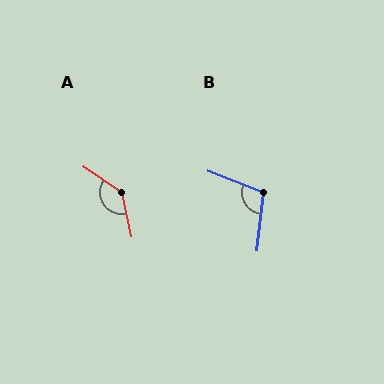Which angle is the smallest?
B, at approximately 104 degrees.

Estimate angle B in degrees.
Approximately 104 degrees.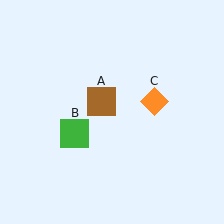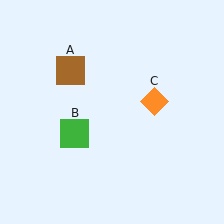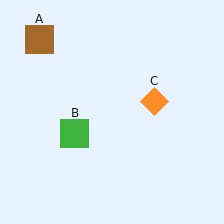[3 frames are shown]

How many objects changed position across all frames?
1 object changed position: brown square (object A).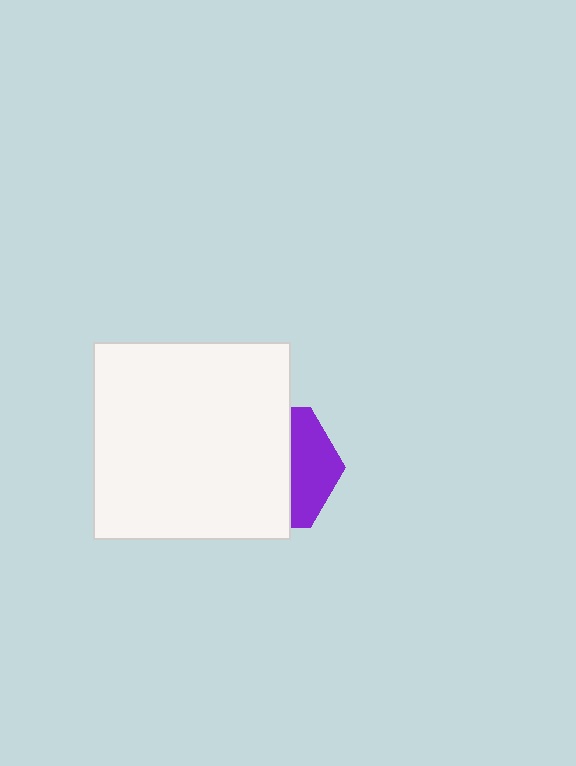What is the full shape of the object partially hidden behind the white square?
The partially hidden object is a purple hexagon.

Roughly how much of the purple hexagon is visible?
A small part of it is visible (roughly 35%).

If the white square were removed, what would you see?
You would see the complete purple hexagon.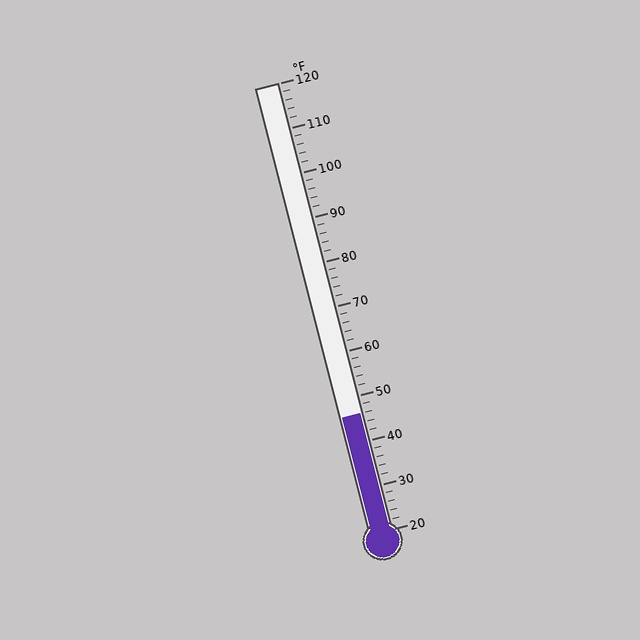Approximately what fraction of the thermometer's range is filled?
The thermometer is filled to approximately 25% of its range.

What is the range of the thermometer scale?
The thermometer scale ranges from 20°F to 120°F.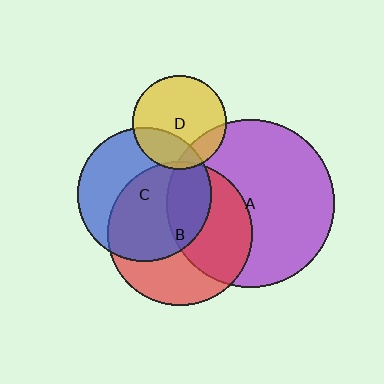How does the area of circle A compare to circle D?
Approximately 3.2 times.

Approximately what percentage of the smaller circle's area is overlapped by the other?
Approximately 45%.